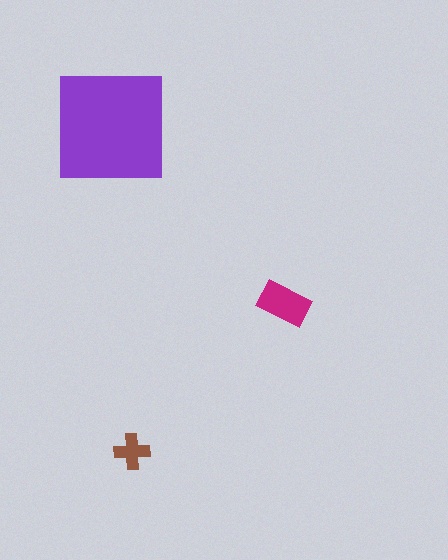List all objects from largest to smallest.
The purple square, the magenta rectangle, the brown cross.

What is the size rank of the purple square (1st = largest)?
1st.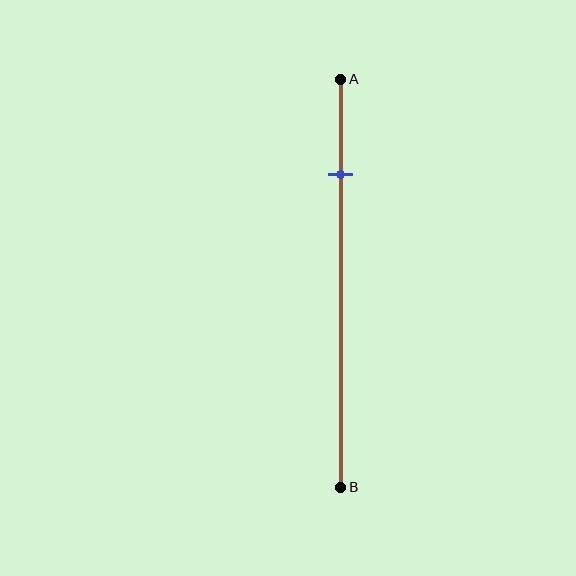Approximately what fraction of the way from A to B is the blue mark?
The blue mark is approximately 25% of the way from A to B.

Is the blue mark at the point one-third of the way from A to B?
No, the mark is at about 25% from A, not at the 33% one-third point.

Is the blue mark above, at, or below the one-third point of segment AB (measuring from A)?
The blue mark is above the one-third point of segment AB.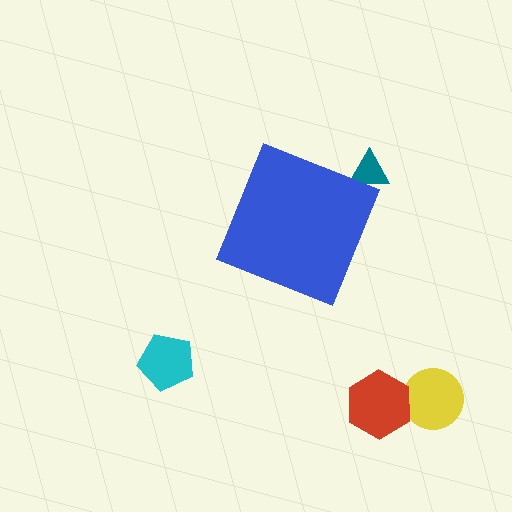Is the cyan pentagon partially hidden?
No, the cyan pentagon is fully visible.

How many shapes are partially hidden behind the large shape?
1 shape is partially hidden.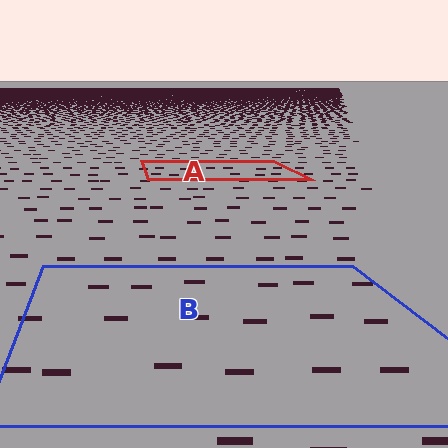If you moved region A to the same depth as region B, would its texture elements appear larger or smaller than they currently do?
They would appear larger. At a closer depth, the same texture elements are projected at a bigger on-screen size.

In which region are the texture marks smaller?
The texture marks are smaller in region A, because it is farther away.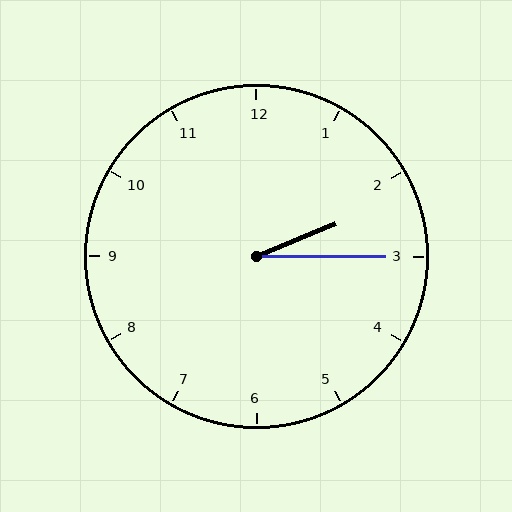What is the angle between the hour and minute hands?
Approximately 22 degrees.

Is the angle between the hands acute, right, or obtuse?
It is acute.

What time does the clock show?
2:15.